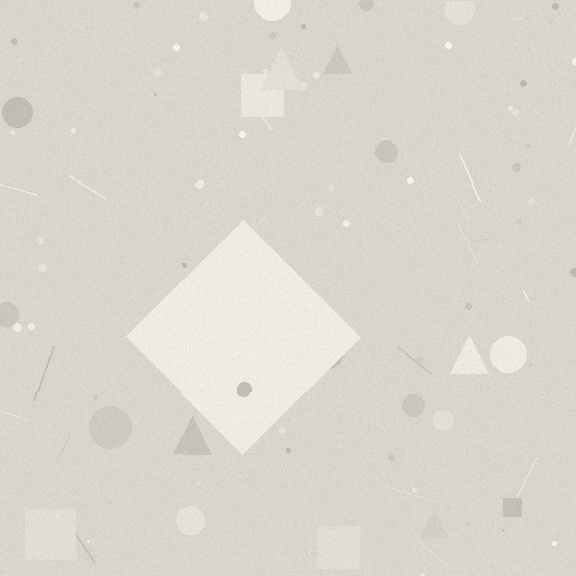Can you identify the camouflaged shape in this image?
The camouflaged shape is a diamond.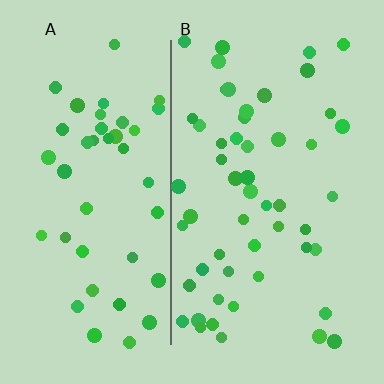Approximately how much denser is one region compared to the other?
Approximately 1.2× — region B over region A.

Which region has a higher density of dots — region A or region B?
B (the right).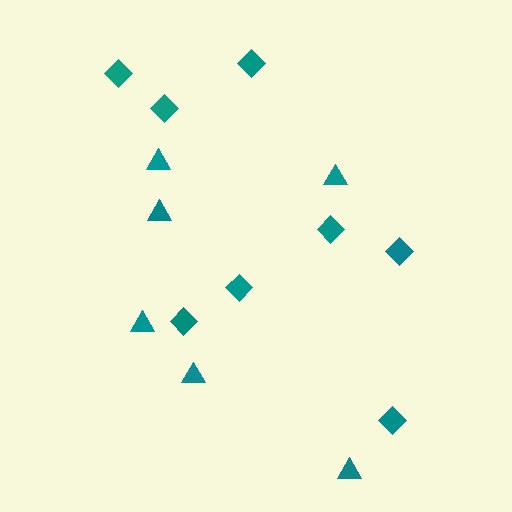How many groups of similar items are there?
There are 2 groups: one group of triangles (6) and one group of diamonds (8).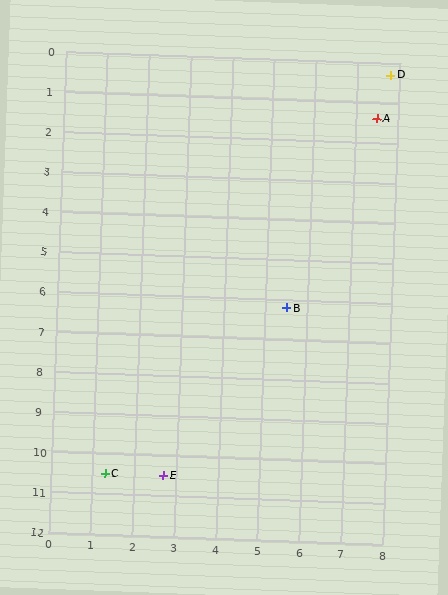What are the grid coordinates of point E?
Point E is at approximately (2.7, 10.5).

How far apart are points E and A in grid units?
Points E and A are about 10.3 grid units apart.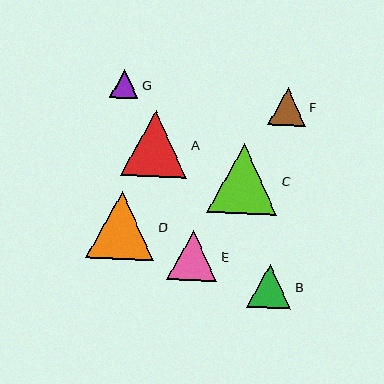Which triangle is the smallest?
Triangle G is the smallest with a size of approximately 28 pixels.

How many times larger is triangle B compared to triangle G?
Triangle B is approximately 1.6 times the size of triangle G.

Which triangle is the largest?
Triangle C is the largest with a size of approximately 70 pixels.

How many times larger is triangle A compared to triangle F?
Triangle A is approximately 1.7 times the size of triangle F.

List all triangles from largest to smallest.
From largest to smallest: C, D, A, E, B, F, G.